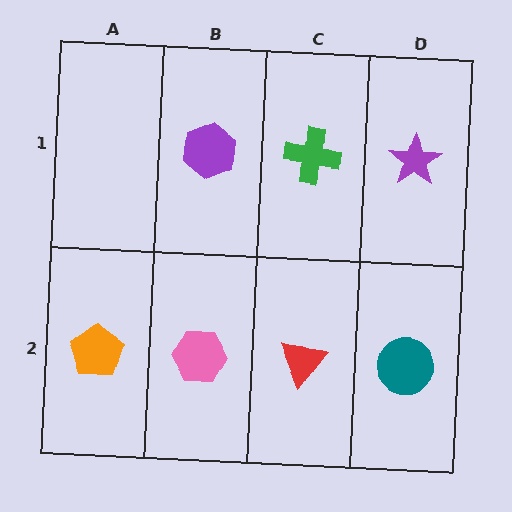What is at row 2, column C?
A red triangle.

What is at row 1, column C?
A green cross.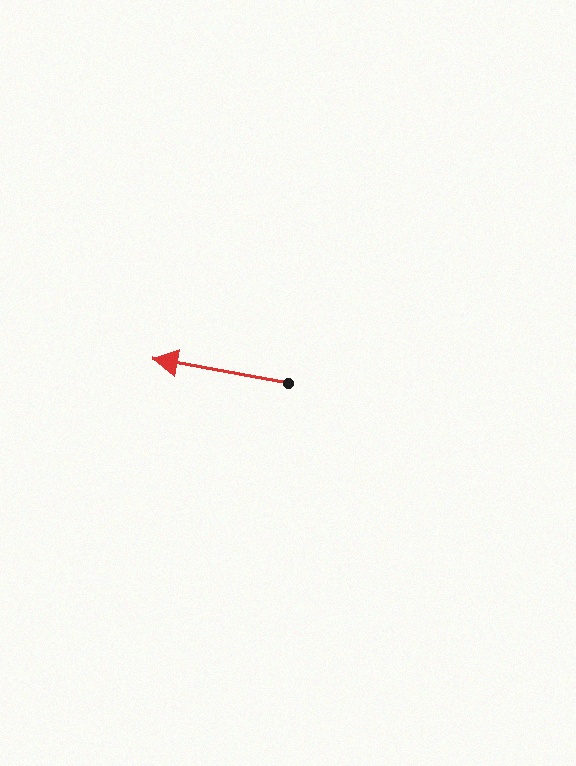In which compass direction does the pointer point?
West.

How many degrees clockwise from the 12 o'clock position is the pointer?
Approximately 280 degrees.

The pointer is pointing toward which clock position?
Roughly 9 o'clock.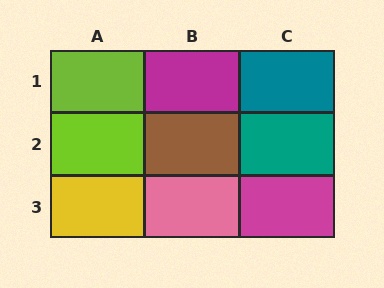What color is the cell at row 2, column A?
Lime.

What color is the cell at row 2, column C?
Teal.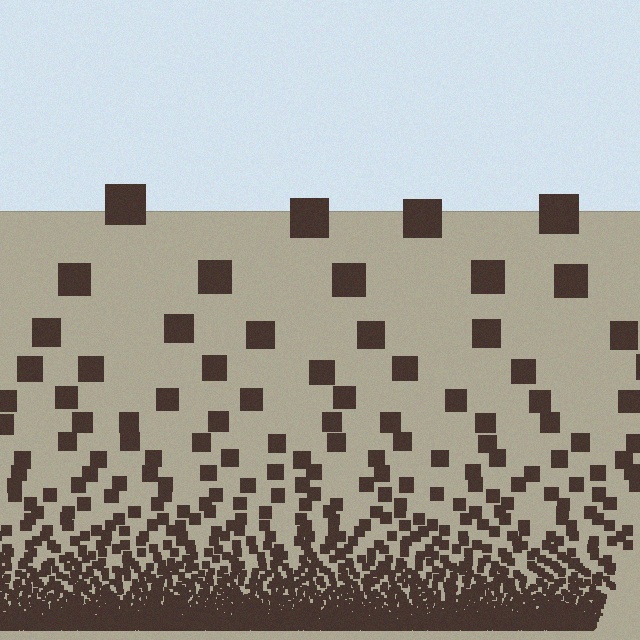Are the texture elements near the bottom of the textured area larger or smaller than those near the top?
Smaller. The gradient is inverted — elements near the bottom are smaller and denser.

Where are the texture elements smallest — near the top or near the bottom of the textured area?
Near the bottom.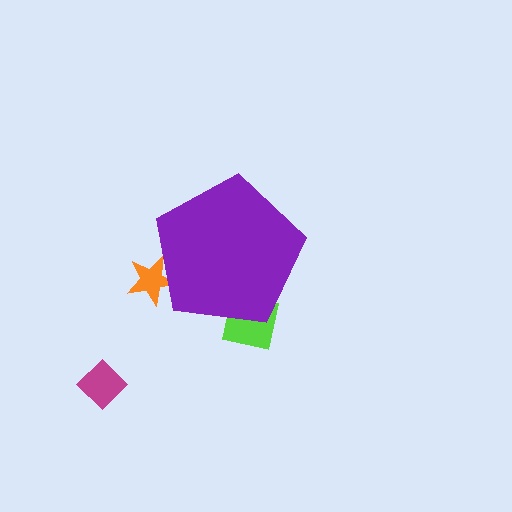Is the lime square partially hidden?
Yes, the lime square is partially hidden behind the purple pentagon.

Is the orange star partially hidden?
Yes, the orange star is partially hidden behind the purple pentagon.